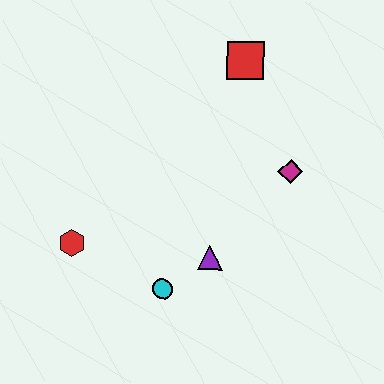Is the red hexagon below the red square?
Yes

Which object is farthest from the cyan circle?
The red square is farthest from the cyan circle.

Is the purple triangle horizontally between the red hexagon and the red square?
Yes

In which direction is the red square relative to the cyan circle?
The red square is above the cyan circle.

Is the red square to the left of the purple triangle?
No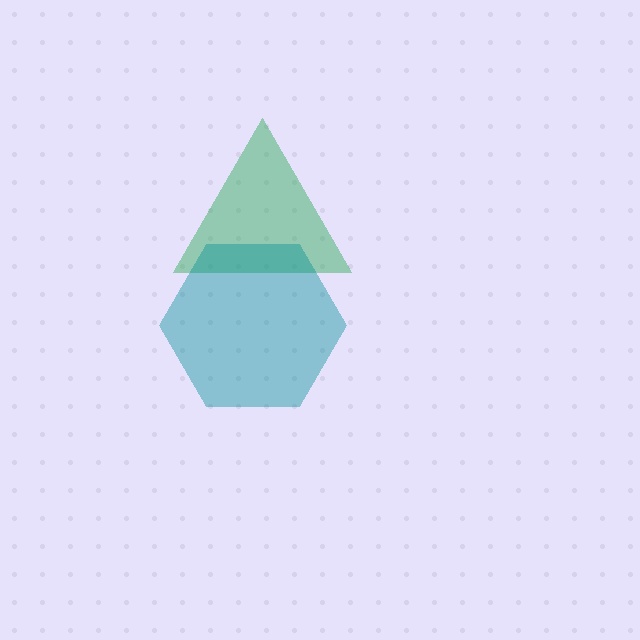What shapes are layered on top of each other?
The layered shapes are: a green triangle, a teal hexagon.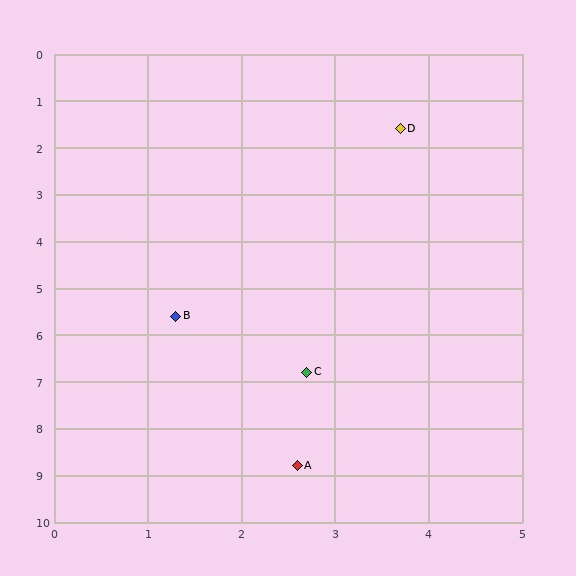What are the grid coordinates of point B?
Point B is at approximately (1.3, 5.6).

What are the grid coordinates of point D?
Point D is at approximately (3.7, 1.6).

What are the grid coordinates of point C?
Point C is at approximately (2.7, 6.8).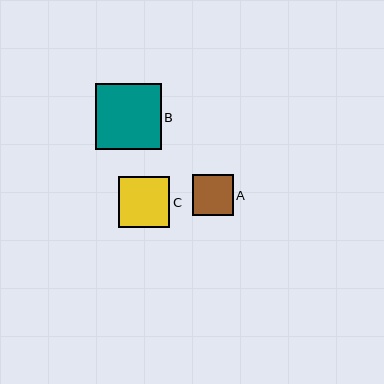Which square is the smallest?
Square A is the smallest with a size of approximately 41 pixels.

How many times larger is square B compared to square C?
Square B is approximately 1.3 times the size of square C.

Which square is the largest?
Square B is the largest with a size of approximately 66 pixels.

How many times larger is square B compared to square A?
Square B is approximately 1.6 times the size of square A.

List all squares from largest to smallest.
From largest to smallest: B, C, A.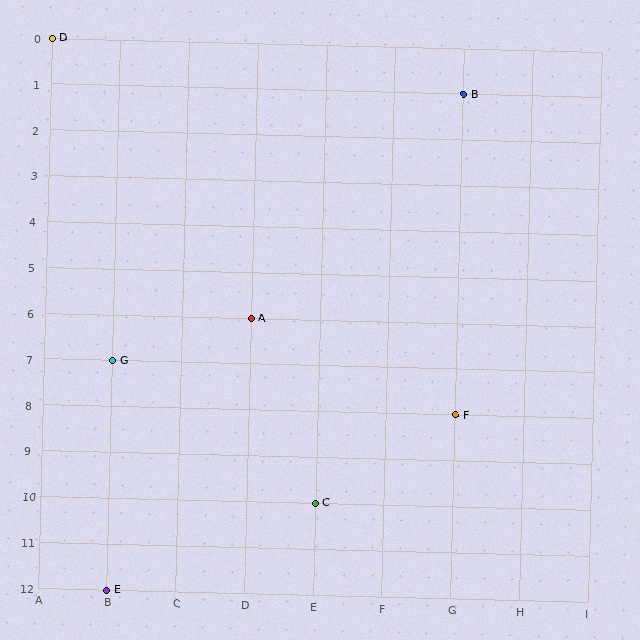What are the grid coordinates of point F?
Point F is at grid coordinates (G, 8).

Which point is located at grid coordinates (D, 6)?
Point A is at (D, 6).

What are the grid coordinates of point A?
Point A is at grid coordinates (D, 6).